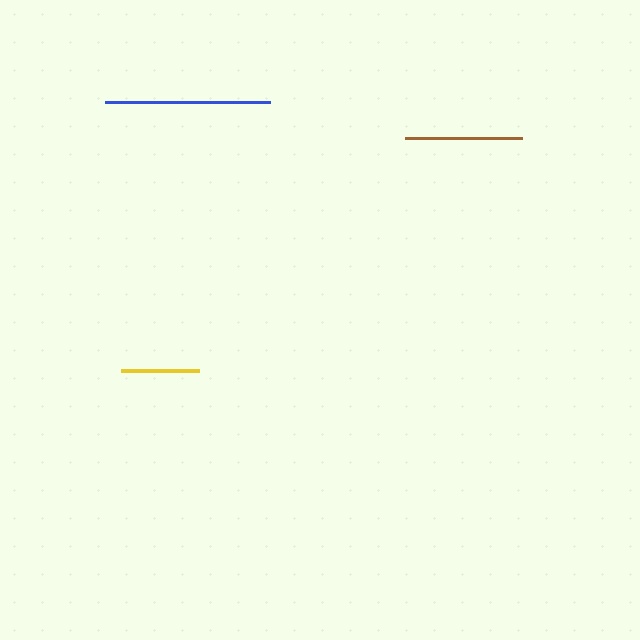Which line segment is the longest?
The blue line is the longest at approximately 165 pixels.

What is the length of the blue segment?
The blue segment is approximately 165 pixels long.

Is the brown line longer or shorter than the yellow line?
The brown line is longer than the yellow line.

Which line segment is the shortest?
The yellow line is the shortest at approximately 78 pixels.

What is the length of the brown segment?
The brown segment is approximately 117 pixels long.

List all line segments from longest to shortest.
From longest to shortest: blue, brown, yellow.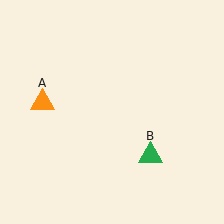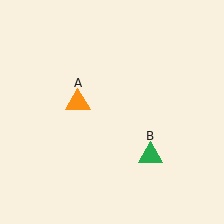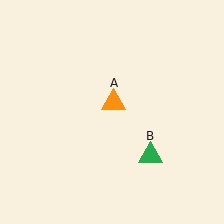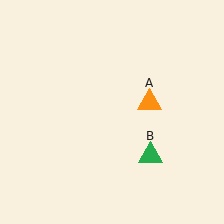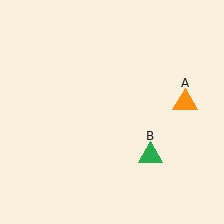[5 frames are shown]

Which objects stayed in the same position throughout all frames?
Green triangle (object B) remained stationary.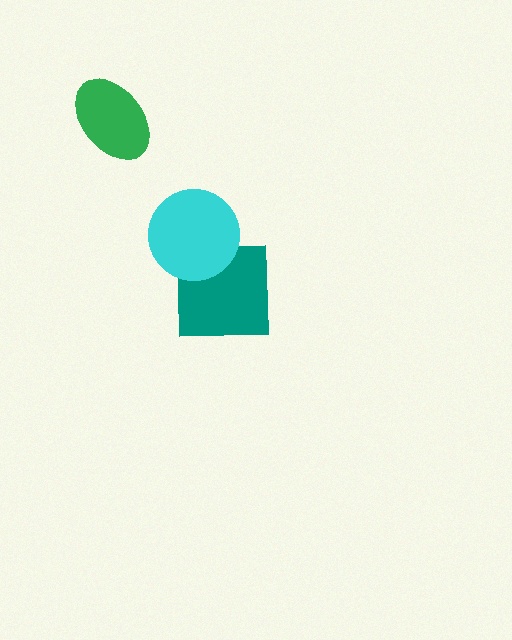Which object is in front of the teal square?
The cyan circle is in front of the teal square.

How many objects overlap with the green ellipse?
0 objects overlap with the green ellipse.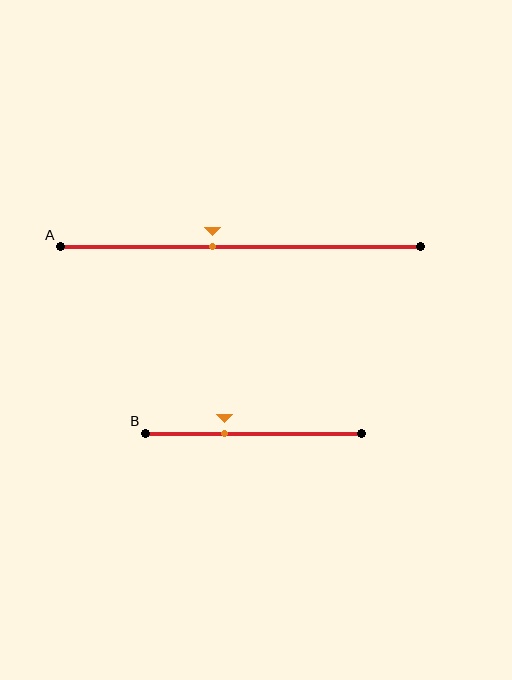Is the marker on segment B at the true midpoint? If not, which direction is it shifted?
No, the marker on segment B is shifted to the left by about 13% of the segment length.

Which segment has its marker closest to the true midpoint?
Segment A has its marker closest to the true midpoint.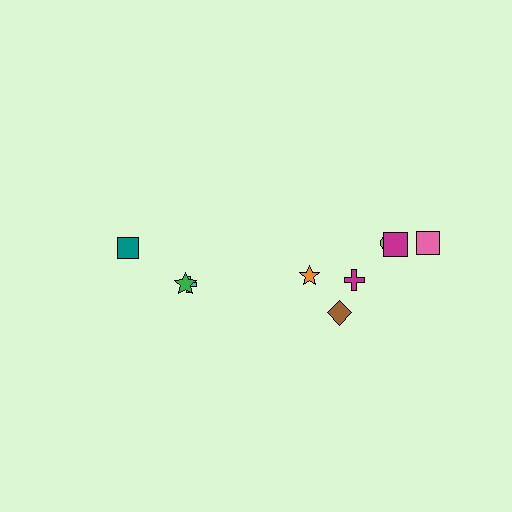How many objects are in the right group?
There are 6 objects.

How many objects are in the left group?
There are 3 objects.